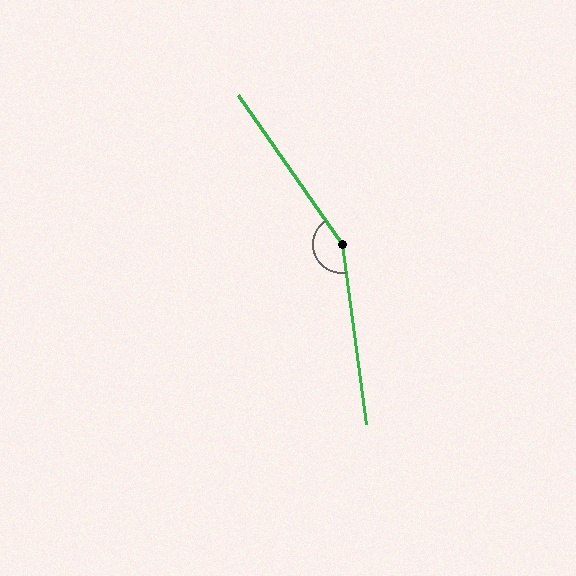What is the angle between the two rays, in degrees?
Approximately 153 degrees.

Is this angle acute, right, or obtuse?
It is obtuse.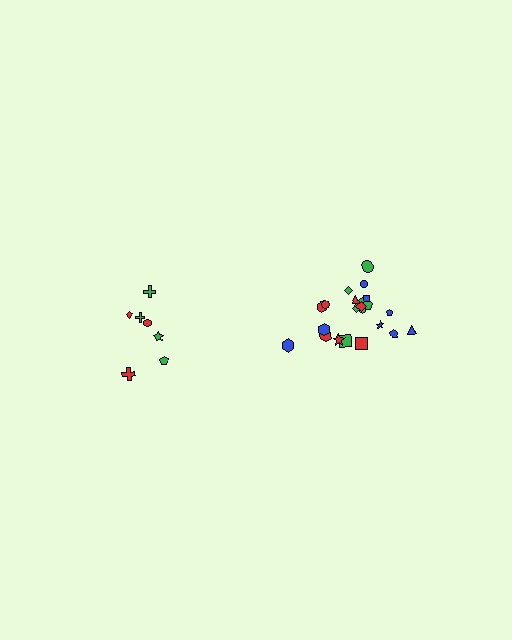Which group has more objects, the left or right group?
The right group.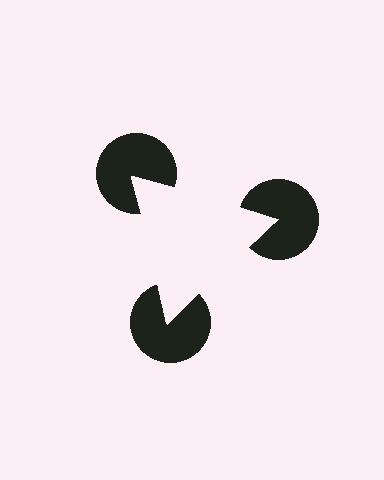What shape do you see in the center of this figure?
An illusory triangle — its edges are inferred from the aligned wedge cuts in the pac-man discs, not physically drawn.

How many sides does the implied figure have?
3 sides.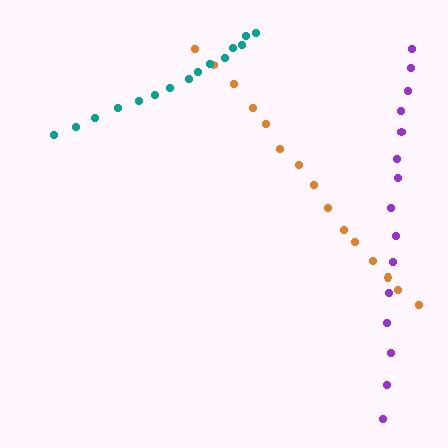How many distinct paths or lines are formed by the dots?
There are 3 distinct paths.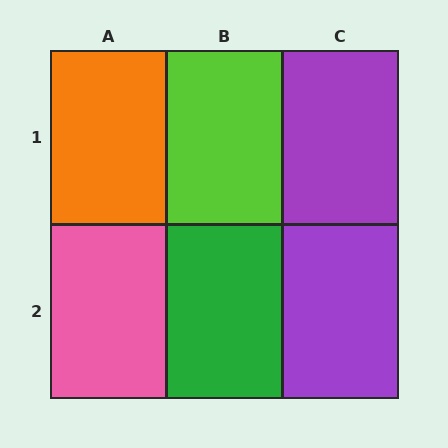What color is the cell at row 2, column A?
Pink.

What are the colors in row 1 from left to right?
Orange, lime, purple.